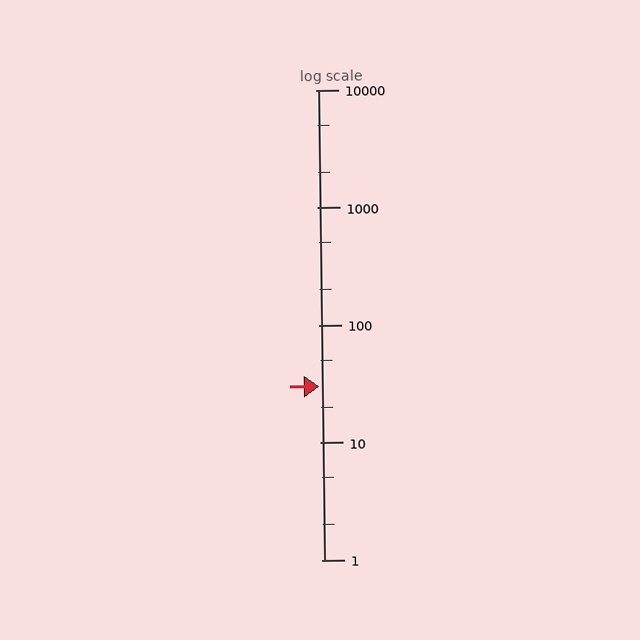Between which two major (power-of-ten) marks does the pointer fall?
The pointer is between 10 and 100.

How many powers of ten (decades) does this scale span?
The scale spans 4 decades, from 1 to 10000.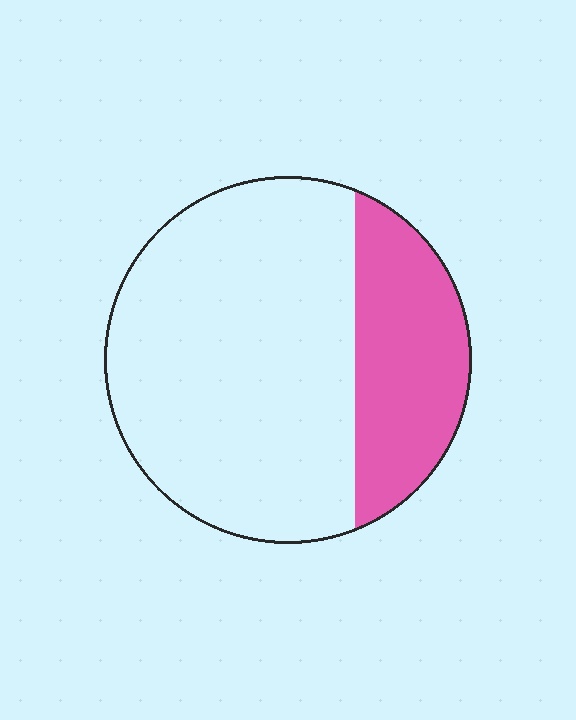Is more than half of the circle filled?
No.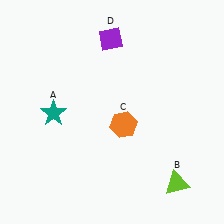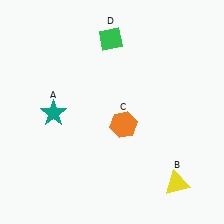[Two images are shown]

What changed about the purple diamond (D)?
In Image 1, D is purple. In Image 2, it changed to green.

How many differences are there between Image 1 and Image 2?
There are 2 differences between the two images.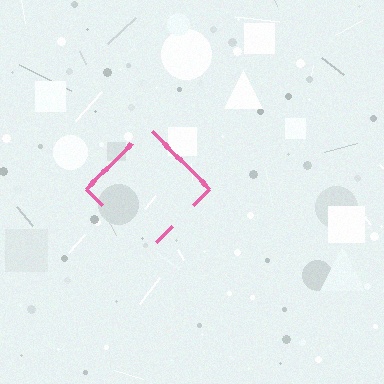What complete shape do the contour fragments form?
The contour fragments form a diamond.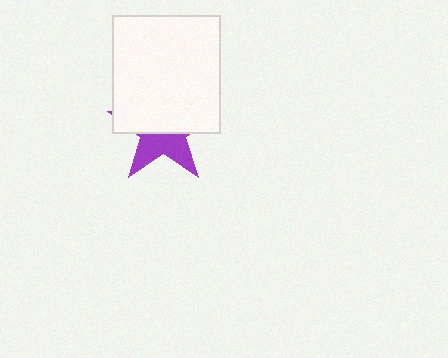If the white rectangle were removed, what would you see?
You would see the complete purple star.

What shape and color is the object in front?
The object in front is a white rectangle.